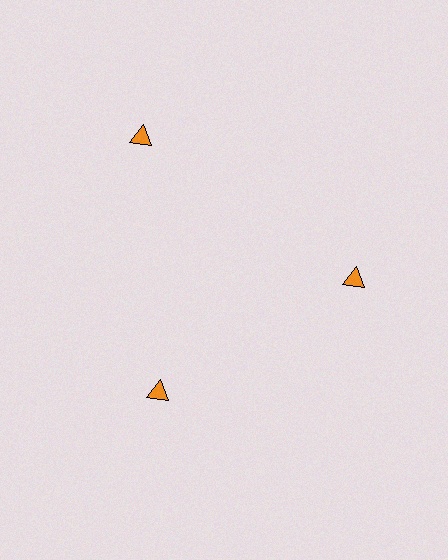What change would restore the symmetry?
The symmetry would be restored by moving it inward, back onto the ring so that all 3 triangles sit at equal angles and equal distance from the center.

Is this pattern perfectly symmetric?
No. The 3 orange triangles are arranged in a ring, but one element near the 11 o'clock position is pushed outward from the center, breaking the 3-fold rotational symmetry.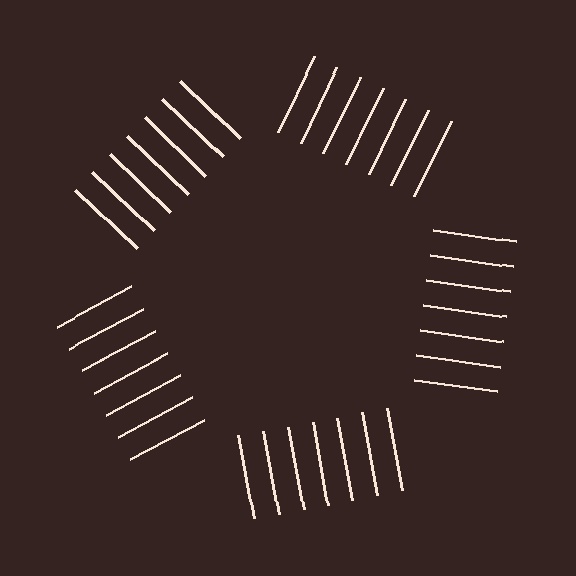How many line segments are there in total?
35 — 7 along each of the 5 edges.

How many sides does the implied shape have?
5 sides — the line-ends trace a pentagon.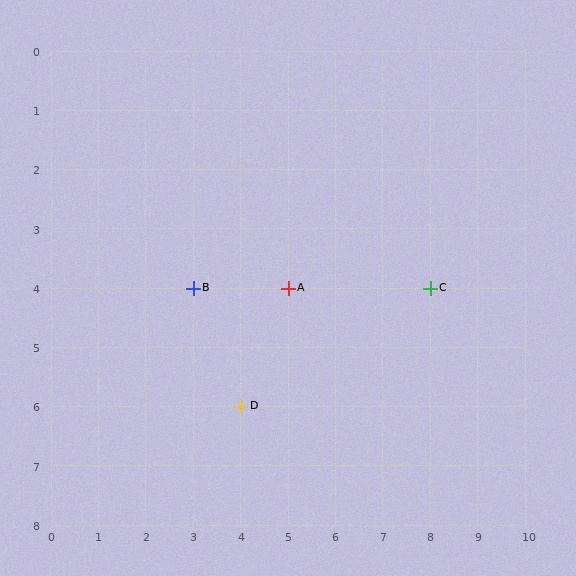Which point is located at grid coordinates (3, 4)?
Point B is at (3, 4).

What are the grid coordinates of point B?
Point B is at grid coordinates (3, 4).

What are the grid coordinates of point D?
Point D is at grid coordinates (4, 6).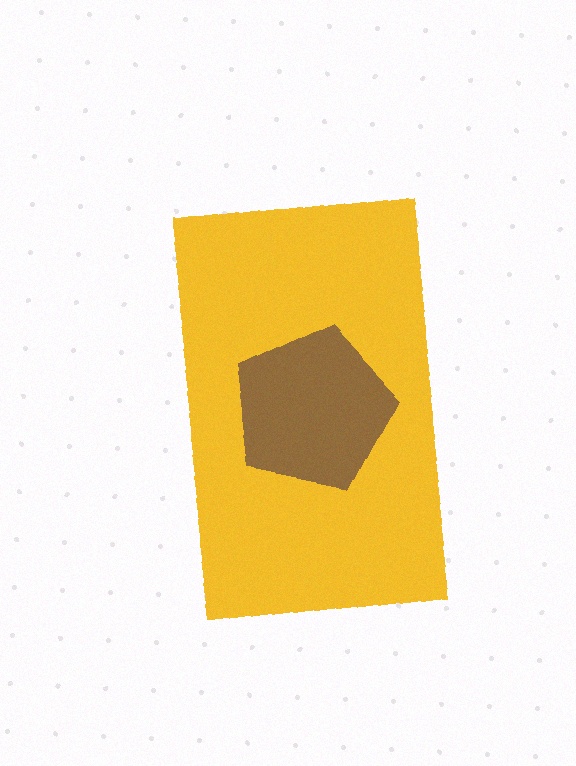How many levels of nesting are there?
2.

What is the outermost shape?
The yellow rectangle.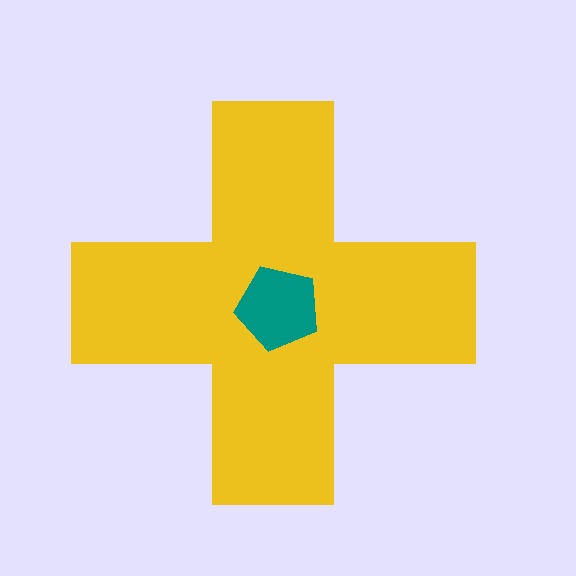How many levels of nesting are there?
2.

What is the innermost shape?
The teal pentagon.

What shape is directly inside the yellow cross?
The teal pentagon.